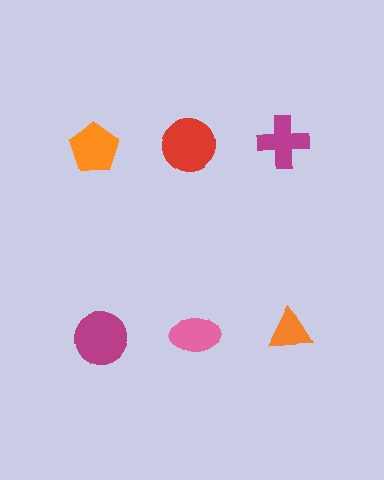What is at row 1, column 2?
A red circle.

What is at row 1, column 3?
A magenta cross.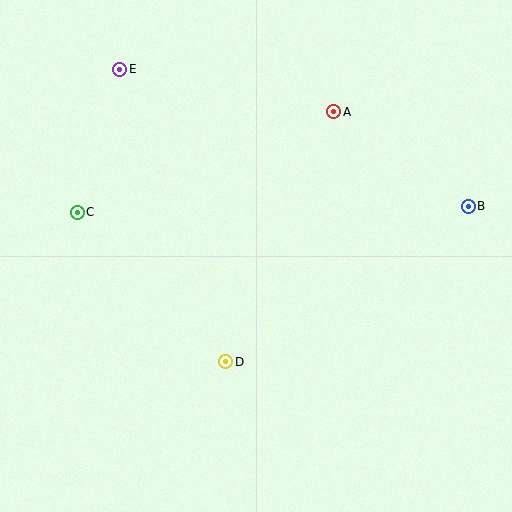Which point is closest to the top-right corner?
Point A is closest to the top-right corner.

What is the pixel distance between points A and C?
The distance between A and C is 275 pixels.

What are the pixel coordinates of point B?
Point B is at (468, 206).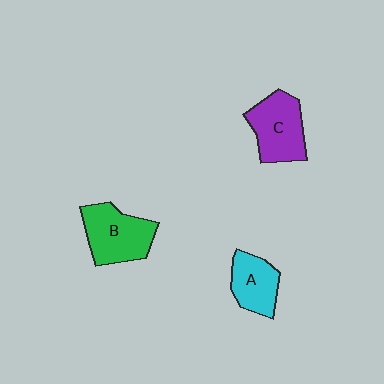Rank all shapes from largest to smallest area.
From largest to smallest: B (green), C (purple), A (cyan).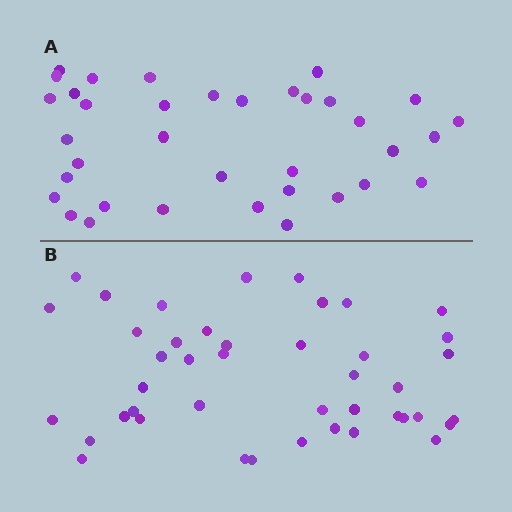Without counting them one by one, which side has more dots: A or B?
Region B (the bottom region) has more dots.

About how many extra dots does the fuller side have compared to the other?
Region B has roughly 8 or so more dots than region A.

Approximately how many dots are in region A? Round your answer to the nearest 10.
About 40 dots. (The exact count is 36, which rounds to 40.)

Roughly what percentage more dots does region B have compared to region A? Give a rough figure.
About 20% more.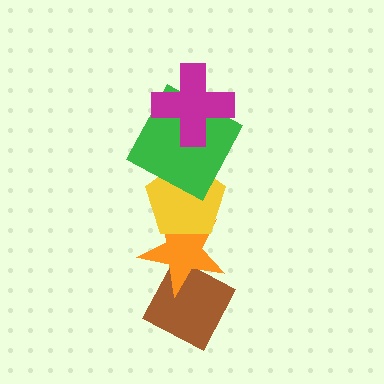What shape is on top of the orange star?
The yellow pentagon is on top of the orange star.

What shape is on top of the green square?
The magenta cross is on top of the green square.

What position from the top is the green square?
The green square is 2nd from the top.